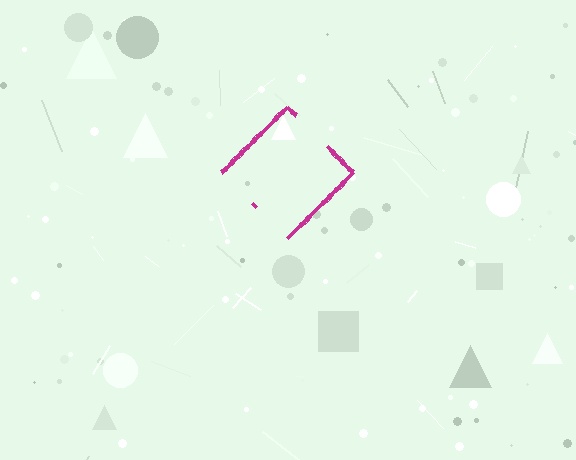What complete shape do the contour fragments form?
The contour fragments form a diamond.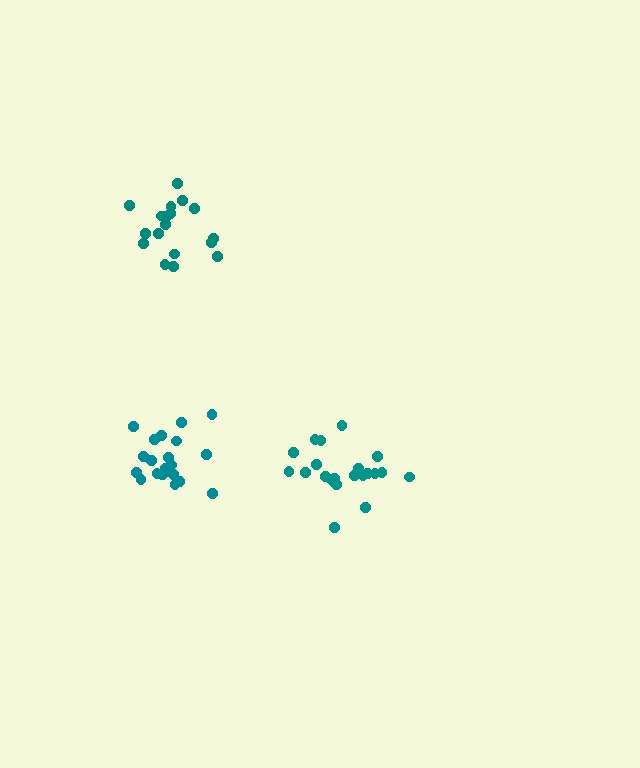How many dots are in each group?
Group 1: 21 dots, Group 2: 18 dots, Group 3: 20 dots (59 total).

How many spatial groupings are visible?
There are 3 spatial groupings.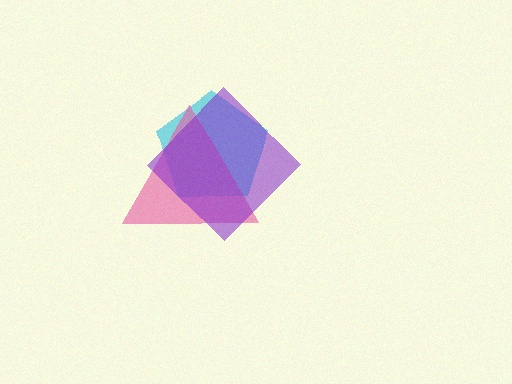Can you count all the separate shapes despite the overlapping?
Yes, there are 3 separate shapes.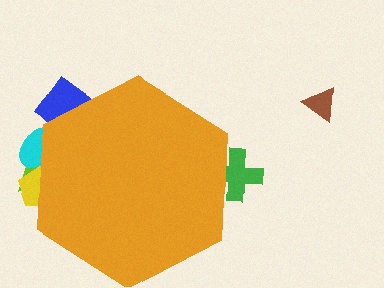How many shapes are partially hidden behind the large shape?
5 shapes are partially hidden.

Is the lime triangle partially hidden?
Yes, the lime triangle is partially hidden behind the orange hexagon.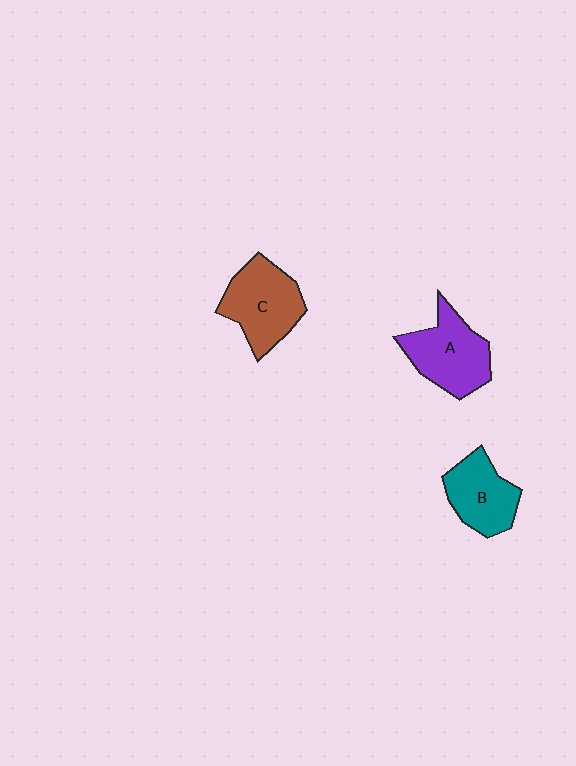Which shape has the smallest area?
Shape B (teal).